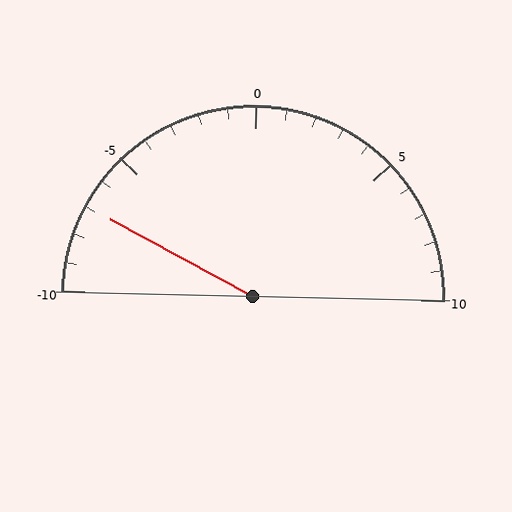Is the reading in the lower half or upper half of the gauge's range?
The reading is in the lower half of the range (-10 to 10).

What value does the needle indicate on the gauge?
The needle indicates approximately -7.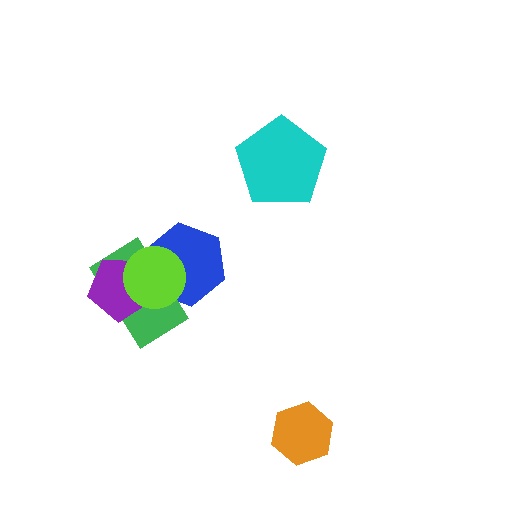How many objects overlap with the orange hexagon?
0 objects overlap with the orange hexagon.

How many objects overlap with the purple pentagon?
3 objects overlap with the purple pentagon.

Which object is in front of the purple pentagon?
The lime circle is in front of the purple pentagon.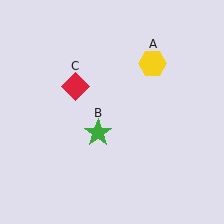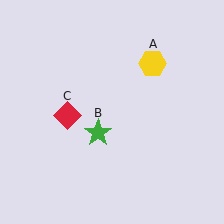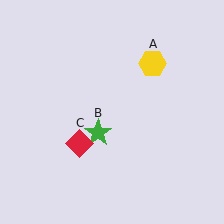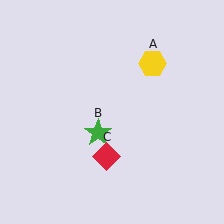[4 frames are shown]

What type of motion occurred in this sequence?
The red diamond (object C) rotated counterclockwise around the center of the scene.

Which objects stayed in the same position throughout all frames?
Yellow hexagon (object A) and green star (object B) remained stationary.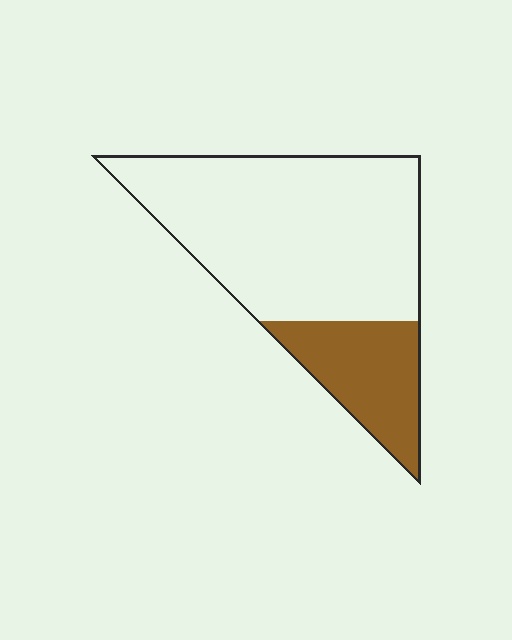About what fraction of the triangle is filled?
About one quarter (1/4).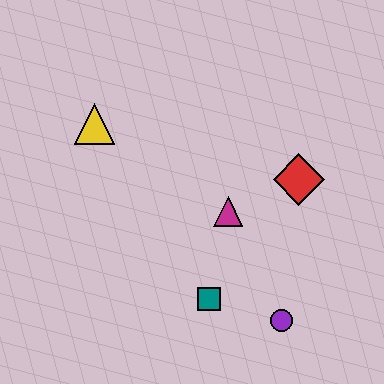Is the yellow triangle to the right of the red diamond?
No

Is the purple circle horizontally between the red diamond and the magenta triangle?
Yes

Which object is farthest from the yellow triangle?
The purple circle is farthest from the yellow triangle.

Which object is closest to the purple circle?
The teal square is closest to the purple circle.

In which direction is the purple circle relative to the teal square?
The purple circle is to the right of the teal square.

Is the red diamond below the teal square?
No